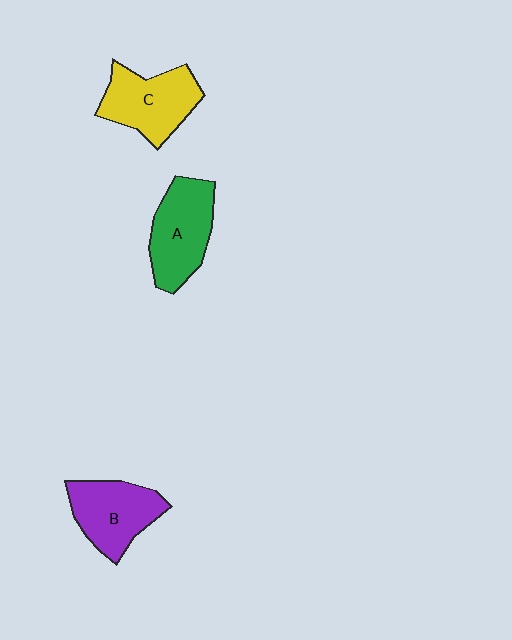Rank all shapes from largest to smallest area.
From largest to smallest: A (green), C (yellow), B (purple).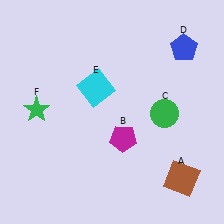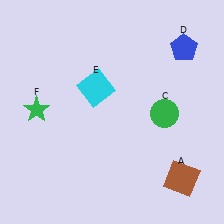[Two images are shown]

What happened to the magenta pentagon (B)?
The magenta pentagon (B) was removed in Image 2. It was in the bottom-right area of Image 1.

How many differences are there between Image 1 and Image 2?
There is 1 difference between the two images.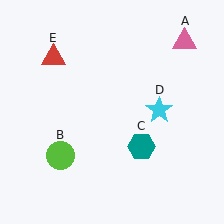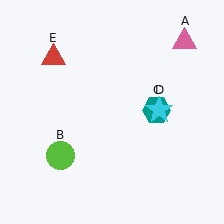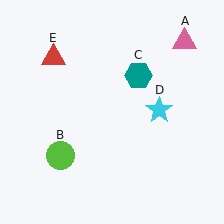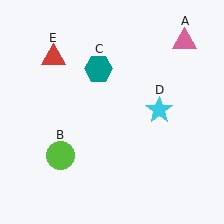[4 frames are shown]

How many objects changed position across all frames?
1 object changed position: teal hexagon (object C).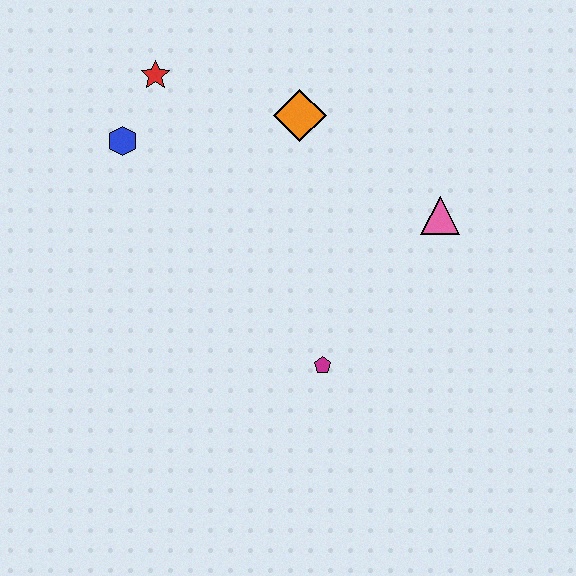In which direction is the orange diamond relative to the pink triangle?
The orange diamond is to the left of the pink triangle.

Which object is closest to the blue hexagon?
The red star is closest to the blue hexagon.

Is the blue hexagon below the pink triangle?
No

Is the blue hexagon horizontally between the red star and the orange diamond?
No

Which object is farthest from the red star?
The magenta pentagon is farthest from the red star.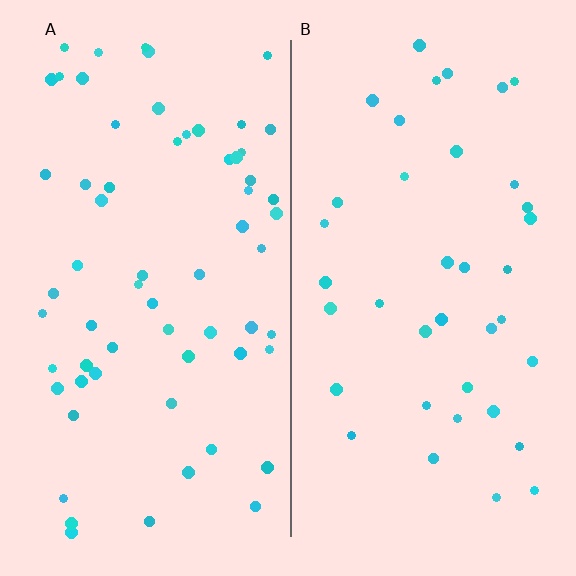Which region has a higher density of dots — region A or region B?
A (the left).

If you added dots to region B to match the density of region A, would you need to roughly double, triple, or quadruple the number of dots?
Approximately double.